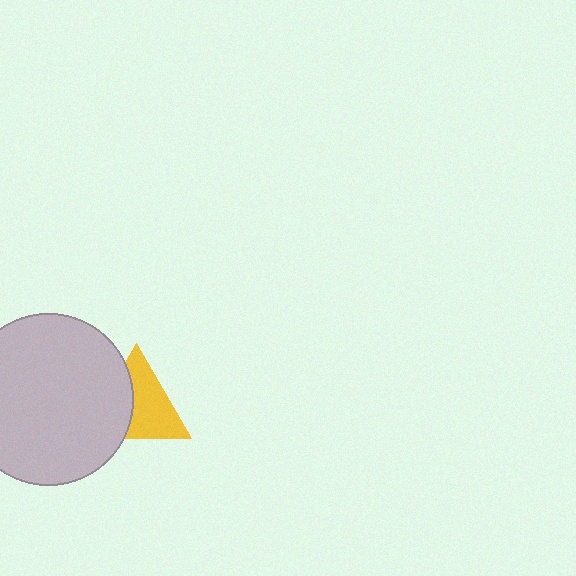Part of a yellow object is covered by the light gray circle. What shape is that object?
It is a triangle.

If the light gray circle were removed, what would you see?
You would see the complete yellow triangle.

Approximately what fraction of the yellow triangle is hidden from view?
Roughly 40% of the yellow triangle is hidden behind the light gray circle.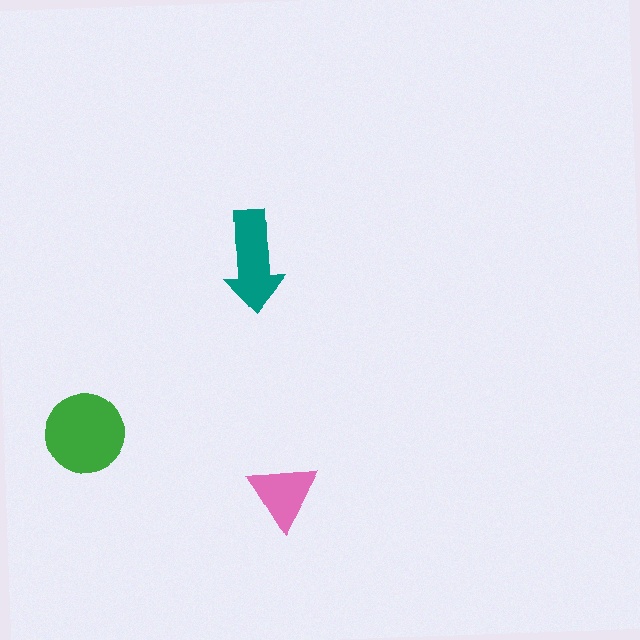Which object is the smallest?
The pink triangle.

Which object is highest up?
The teal arrow is topmost.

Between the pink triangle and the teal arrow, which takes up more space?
The teal arrow.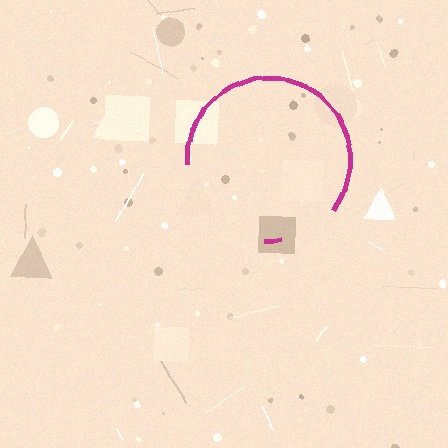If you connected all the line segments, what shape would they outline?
They would outline a circle.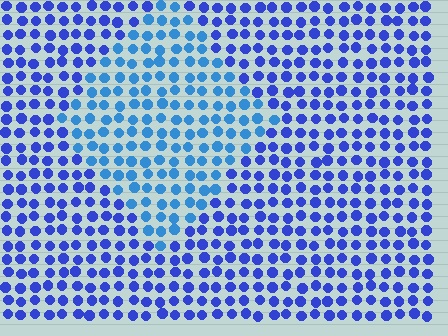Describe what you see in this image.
The image is filled with small blue elements in a uniform arrangement. A diamond-shaped region is visible where the elements are tinted to a slightly different hue, forming a subtle color boundary.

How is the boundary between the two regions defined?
The boundary is defined purely by a slight shift in hue (about 27 degrees). Spacing, size, and orientation are identical on both sides.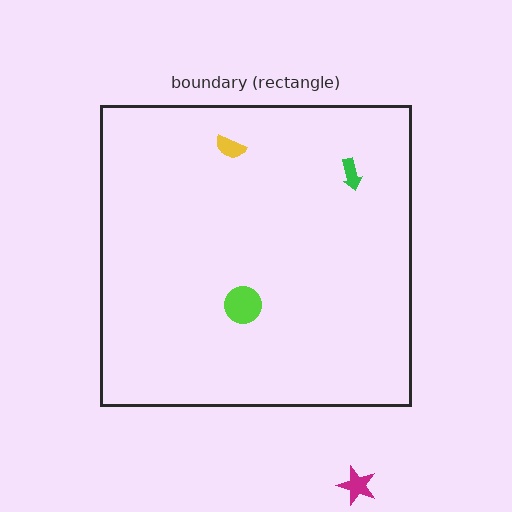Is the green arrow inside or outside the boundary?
Inside.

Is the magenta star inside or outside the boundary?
Outside.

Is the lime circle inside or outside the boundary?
Inside.